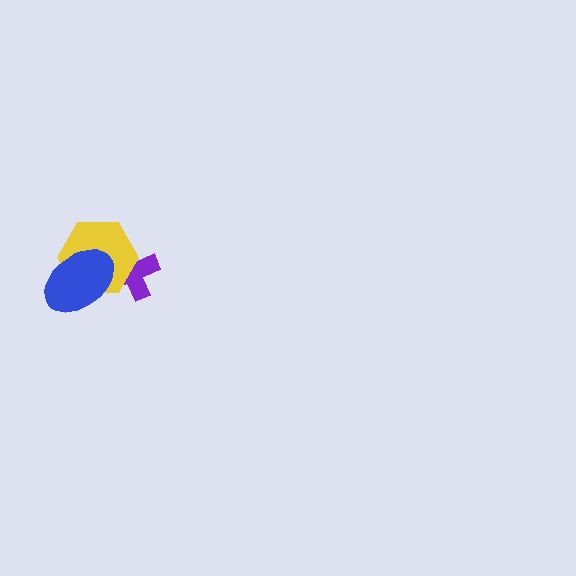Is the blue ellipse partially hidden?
No, no other shape covers it.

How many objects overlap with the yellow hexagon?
2 objects overlap with the yellow hexagon.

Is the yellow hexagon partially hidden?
Yes, it is partially covered by another shape.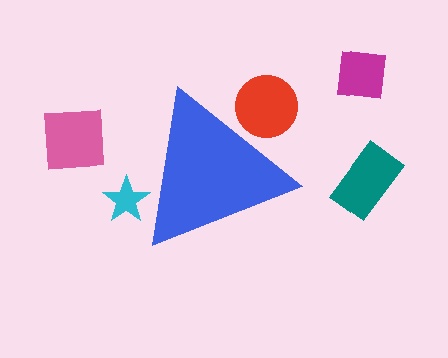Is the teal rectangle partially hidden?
No, the teal rectangle is fully visible.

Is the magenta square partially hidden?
No, the magenta square is fully visible.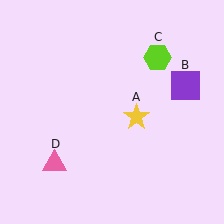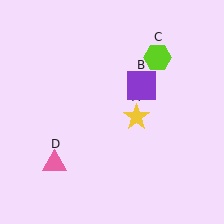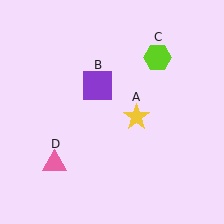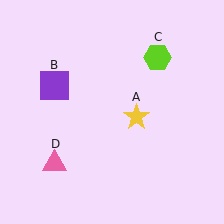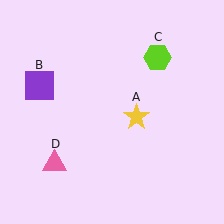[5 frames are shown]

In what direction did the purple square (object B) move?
The purple square (object B) moved left.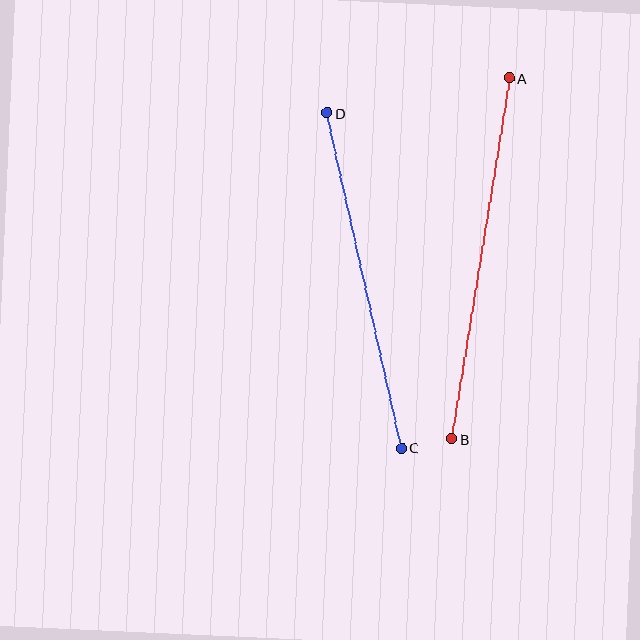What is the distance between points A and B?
The distance is approximately 365 pixels.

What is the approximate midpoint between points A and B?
The midpoint is at approximately (480, 258) pixels.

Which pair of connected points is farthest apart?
Points A and B are farthest apart.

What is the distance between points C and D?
The distance is approximately 344 pixels.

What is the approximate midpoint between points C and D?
The midpoint is at approximately (364, 280) pixels.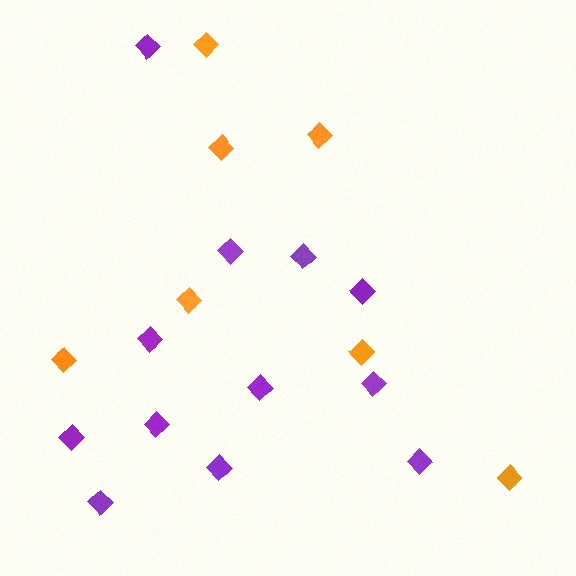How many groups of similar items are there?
There are 2 groups: one group of orange diamonds (7) and one group of purple diamonds (12).